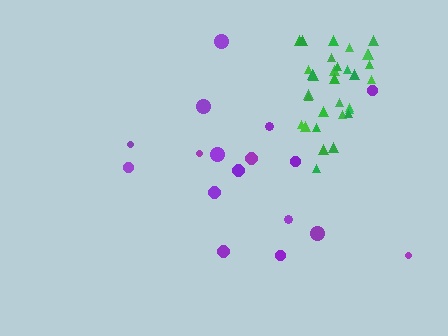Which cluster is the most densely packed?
Green.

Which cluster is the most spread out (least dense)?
Purple.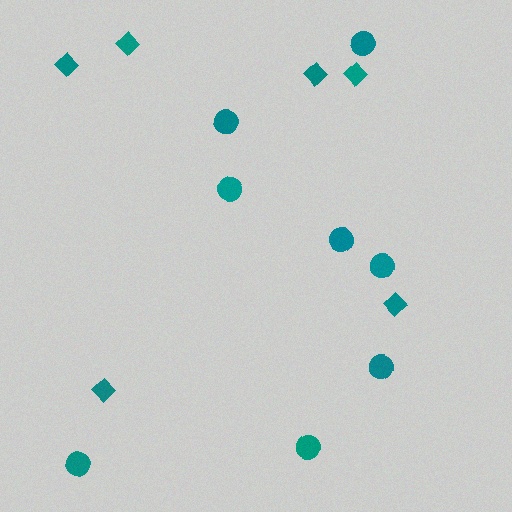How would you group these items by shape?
There are 2 groups: one group of diamonds (6) and one group of circles (8).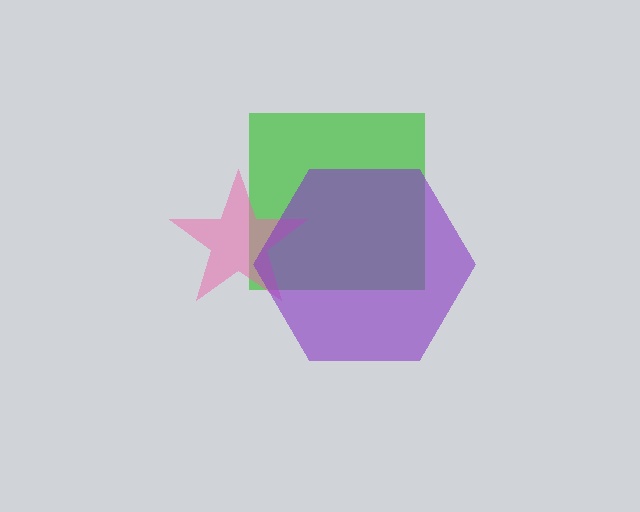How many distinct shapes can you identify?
There are 3 distinct shapes: a green square, a pink star, a purple hexagon.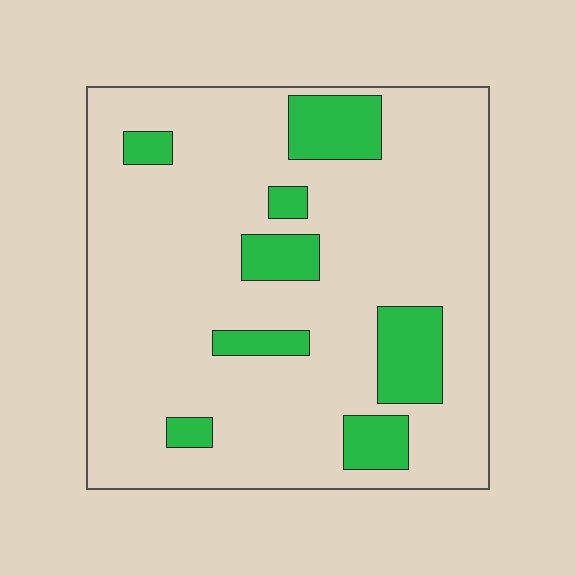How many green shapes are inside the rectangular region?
8.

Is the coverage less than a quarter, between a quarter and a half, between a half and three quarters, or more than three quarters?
Less than a quarter.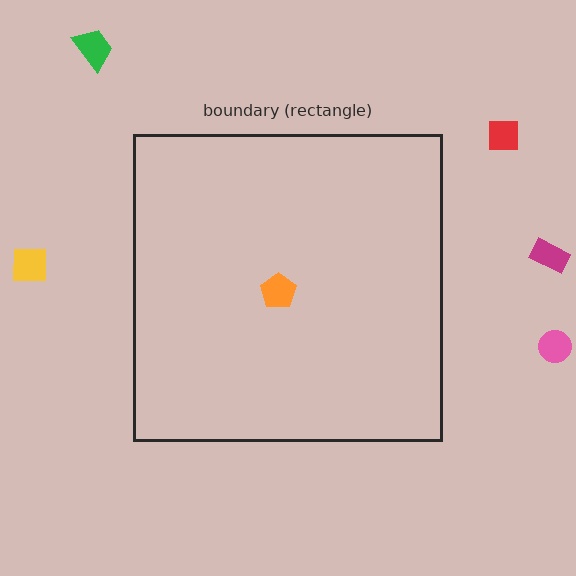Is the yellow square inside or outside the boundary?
Outside.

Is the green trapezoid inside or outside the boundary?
Outside.